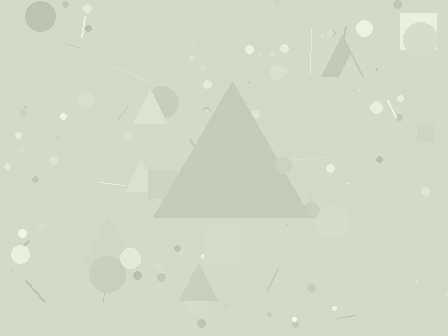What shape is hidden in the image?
A triangle is hidden in the image.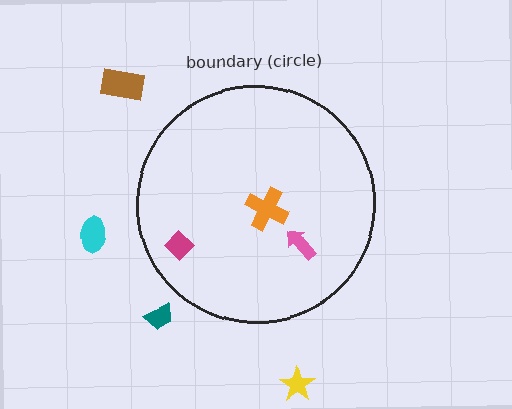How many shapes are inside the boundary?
3 inside, 4 outside.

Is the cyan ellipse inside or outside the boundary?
Outside.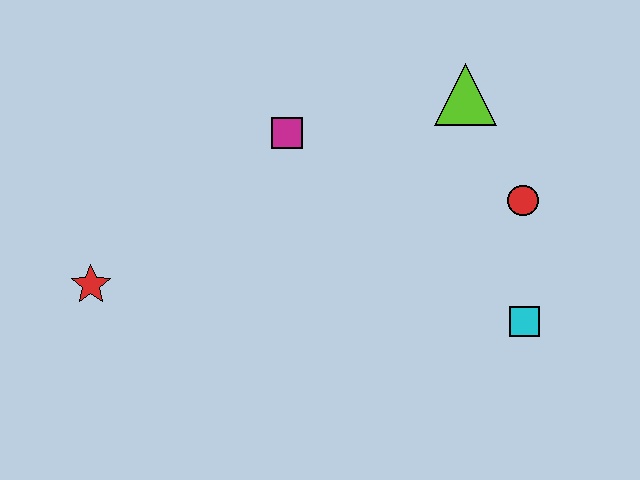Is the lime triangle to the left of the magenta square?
No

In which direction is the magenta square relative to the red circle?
The magenta square is to the left of the red circle.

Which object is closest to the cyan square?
The red circle is closest to the cyan square.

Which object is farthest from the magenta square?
The cyan square is farthest from the magenta square.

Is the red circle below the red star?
No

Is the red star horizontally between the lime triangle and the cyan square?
No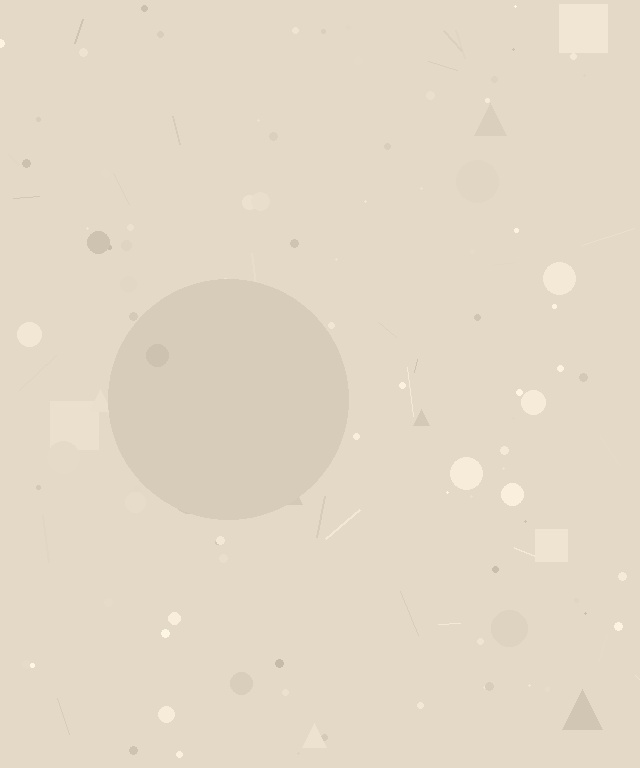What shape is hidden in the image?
A circle is hidden in the image.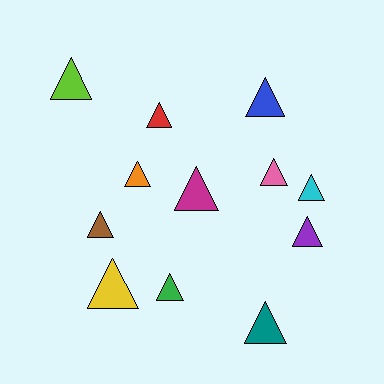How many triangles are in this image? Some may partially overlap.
There are 12 triangles.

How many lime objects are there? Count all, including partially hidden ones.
There is 1 lime object.